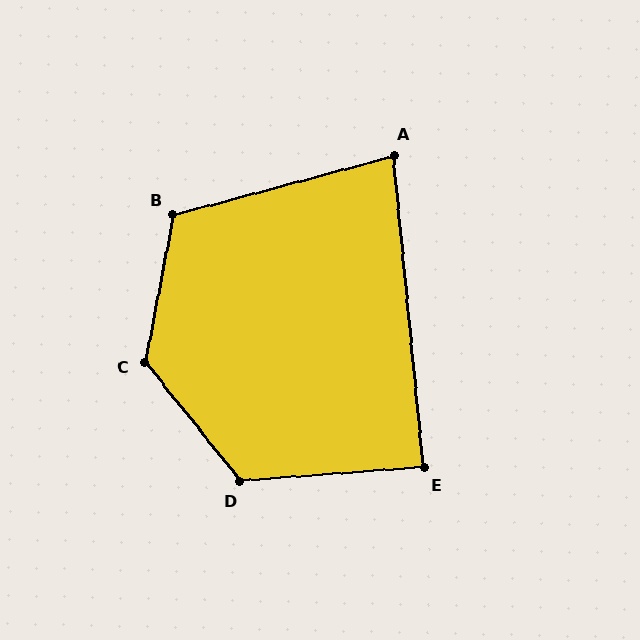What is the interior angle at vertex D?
Approximately 124 degrees (obtuse).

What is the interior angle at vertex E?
Approximately 89 degrees (approximately right).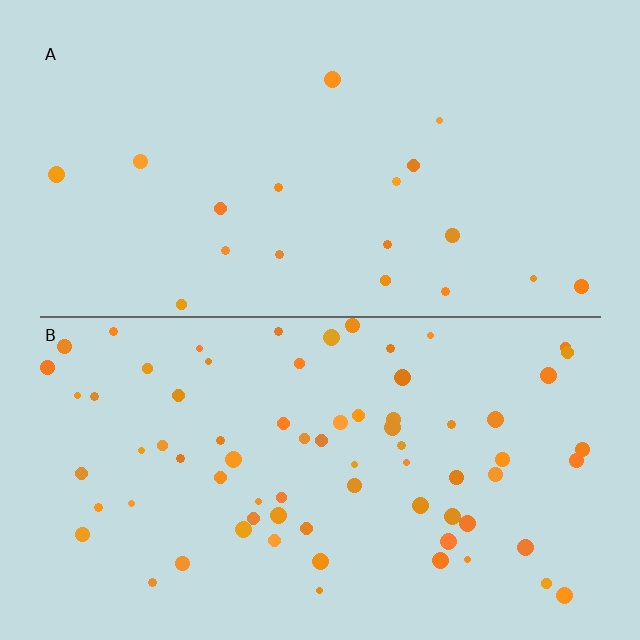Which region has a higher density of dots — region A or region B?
B (the bottom).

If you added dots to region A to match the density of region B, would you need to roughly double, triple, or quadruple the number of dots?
Approximately quadruple.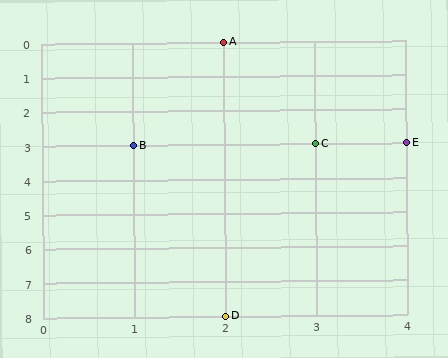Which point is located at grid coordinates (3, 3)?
Point C is at (3, 3).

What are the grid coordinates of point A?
Point A is at grid coordinates (2, 0).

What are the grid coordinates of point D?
Point D is at grid coordinates (2, 8).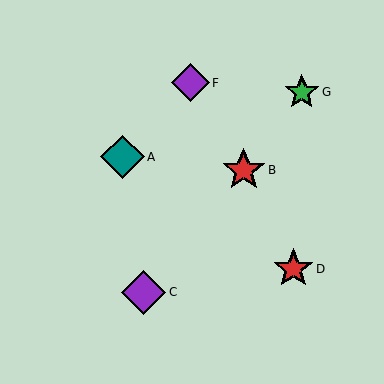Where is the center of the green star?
The center of the green star is at (302, 92).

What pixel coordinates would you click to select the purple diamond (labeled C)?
Click at (144, 292) to select the purple diamond C.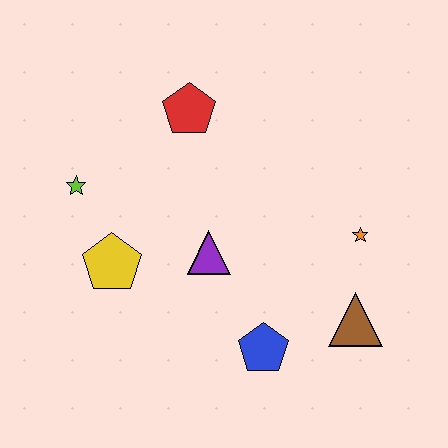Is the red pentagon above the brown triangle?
Yes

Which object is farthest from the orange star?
The lime star is farthest from the orange star.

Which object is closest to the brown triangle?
The orange star is closest to the brown triangle.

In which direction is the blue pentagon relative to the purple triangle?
The blue pentagon is below the purple triangle.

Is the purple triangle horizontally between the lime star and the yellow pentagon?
No